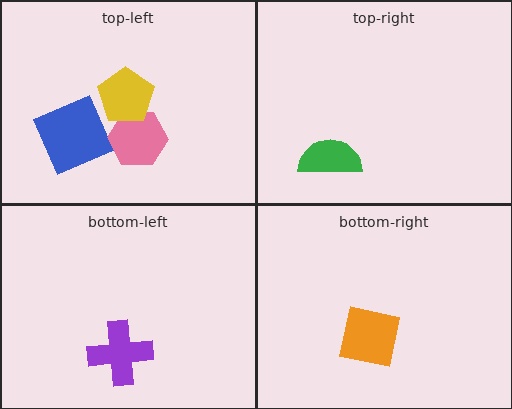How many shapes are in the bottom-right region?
1.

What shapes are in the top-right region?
The green semicircle.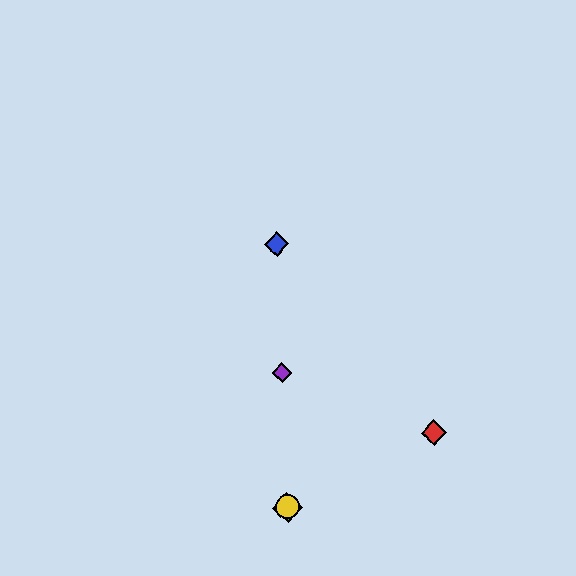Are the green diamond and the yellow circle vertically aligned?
Yes, both are at x≈288.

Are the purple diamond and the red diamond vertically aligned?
No, the purple diamond is at x≈282 and the red diamond is at x≈434.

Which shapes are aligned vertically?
The blue diamond, the green diamond, the yellow circle, the purple diamond are aligned vertically.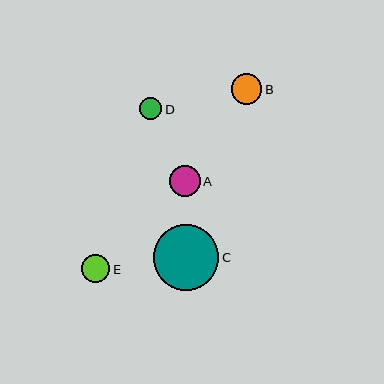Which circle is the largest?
Circle C is the largest with a size of approximately 65 pixels.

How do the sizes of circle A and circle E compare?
Circle A and circle E are approximately the same size.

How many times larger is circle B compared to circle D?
Circle B is approximately 1.4 times the size of circle D.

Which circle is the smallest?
Circle D is the smallest with a size of approximately 22 pixels.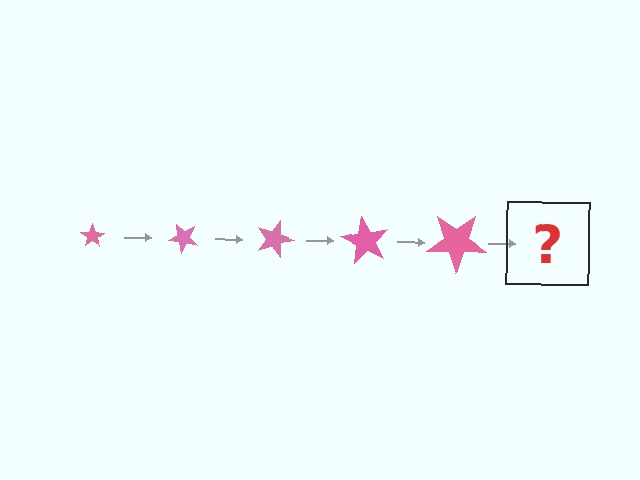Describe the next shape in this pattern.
It should be a star, larger than the previous one and rotated 225 degrees from the start.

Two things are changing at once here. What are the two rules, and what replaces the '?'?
The two rules are that the star grows larger each step and it rotates 45 degrees each step. The '?' should be a star, larger than the previous one and rotated 225 degrees from the start.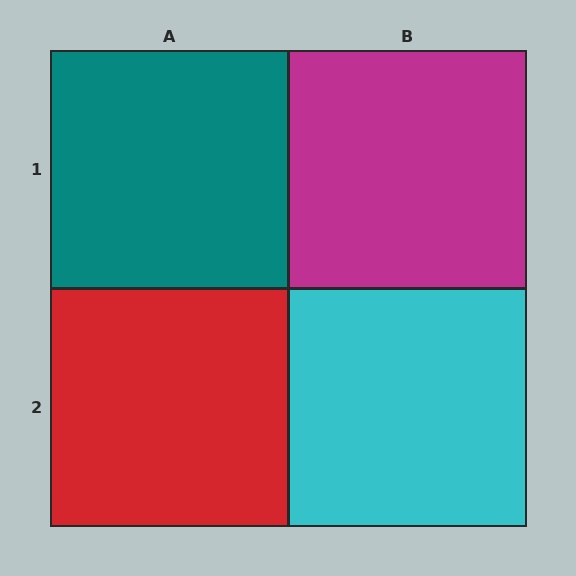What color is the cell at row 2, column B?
Cyan.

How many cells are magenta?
1 cell is magenta.